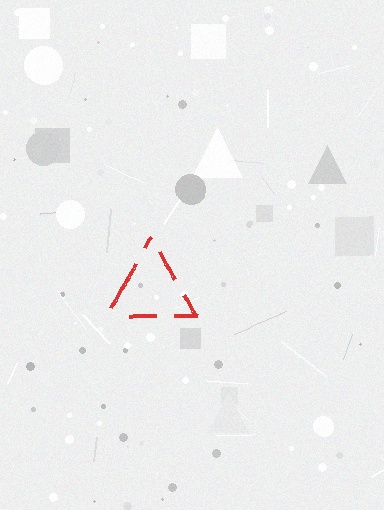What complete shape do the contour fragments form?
The contour fragments form a triangle.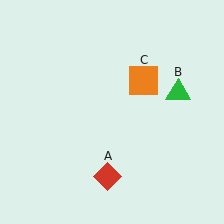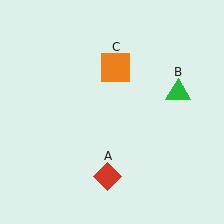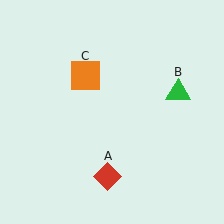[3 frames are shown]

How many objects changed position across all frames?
1 object changed position: orange square (object C).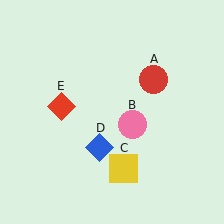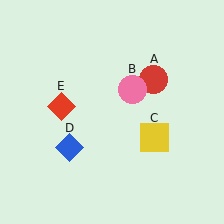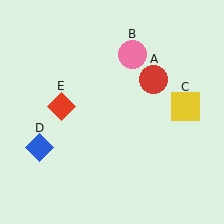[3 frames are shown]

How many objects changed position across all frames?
3 objects changed position: pink circle (object B), yellow square (object C), blue diamond (object D).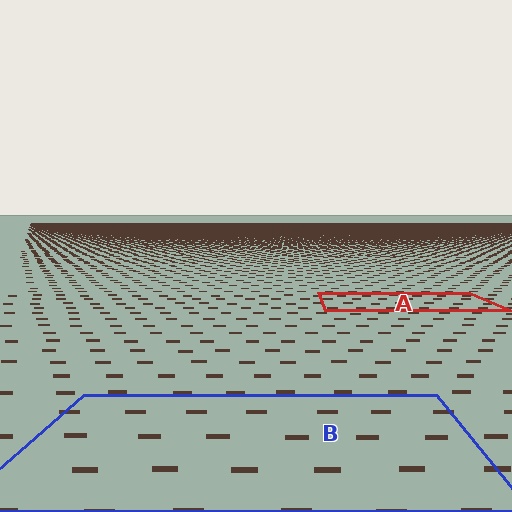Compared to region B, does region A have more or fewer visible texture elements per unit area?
Region A has more texture elements per unit area — they are packed more densely because it is farther away.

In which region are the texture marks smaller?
The texture marks are smaller in region A, because it is farther away.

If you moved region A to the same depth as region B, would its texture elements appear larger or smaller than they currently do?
They would appear larger. At a closer depth, the same texture elements are projected at a bigger on-screen size.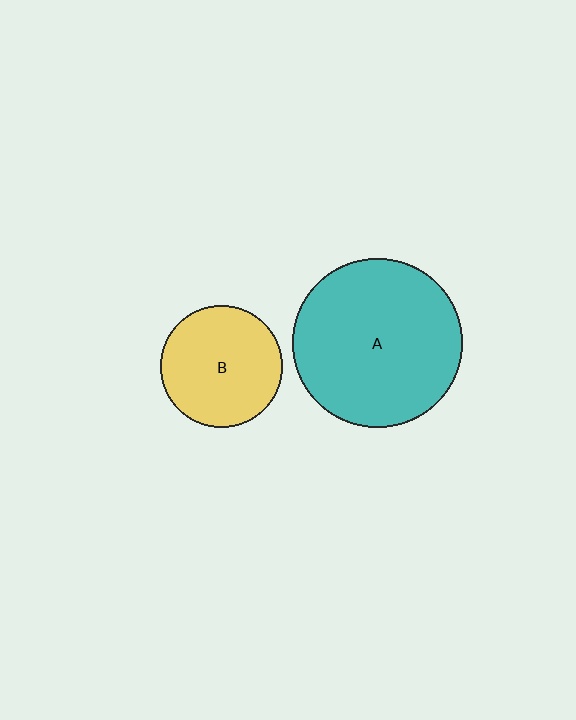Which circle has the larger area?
Circle A (teal).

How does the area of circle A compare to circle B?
Approximately 1.9 times.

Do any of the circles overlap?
No, none of the circles overlap.